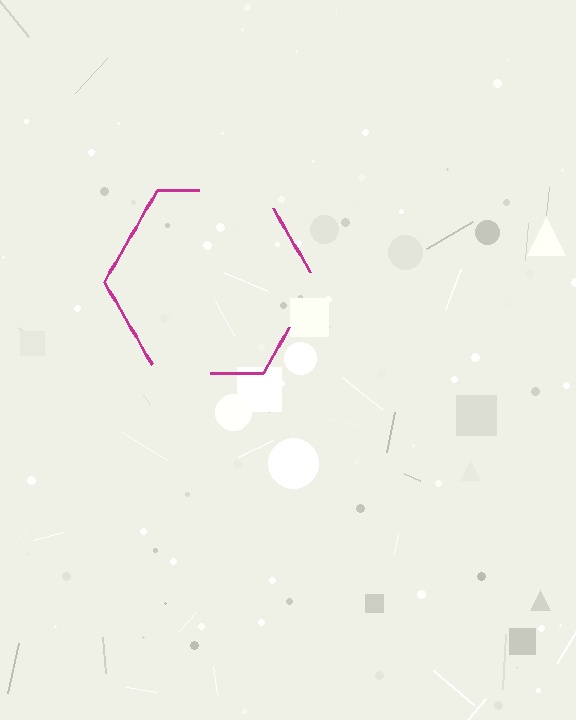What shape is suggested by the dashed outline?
The dashed outline suggests a hexagon.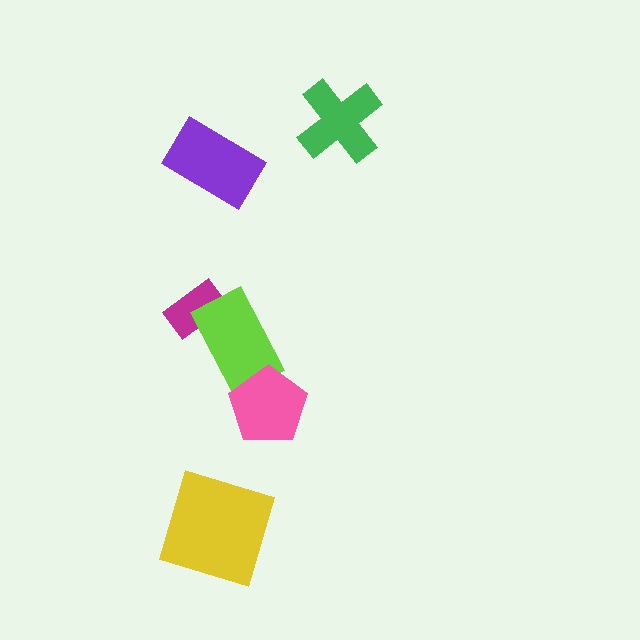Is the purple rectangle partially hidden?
No, no other shape covers it.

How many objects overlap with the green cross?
0 objects overlap with the green cross.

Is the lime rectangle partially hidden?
Yes, it is partially covered by another shape.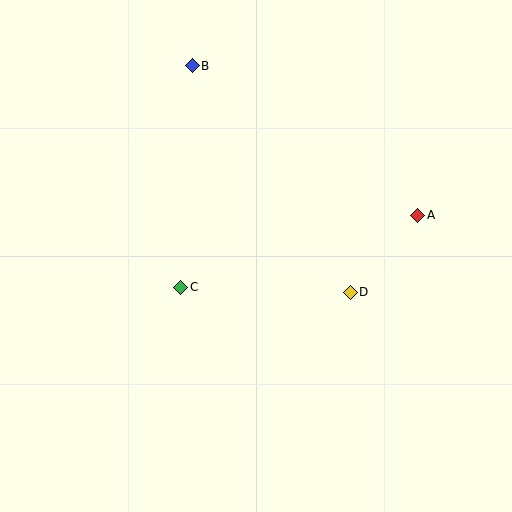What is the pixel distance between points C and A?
The distance between C and A is 248 pixels.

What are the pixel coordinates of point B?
Point B is at (192, 66).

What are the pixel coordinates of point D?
Point D is at (350, 292).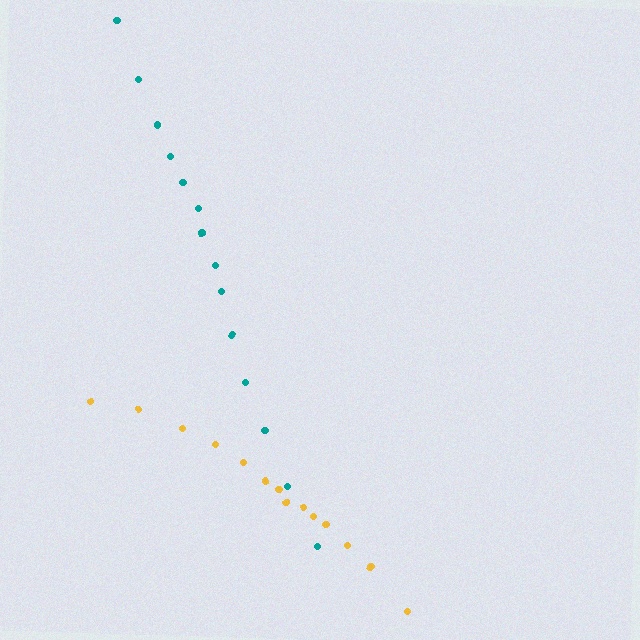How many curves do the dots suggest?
There are 2 distinct paths.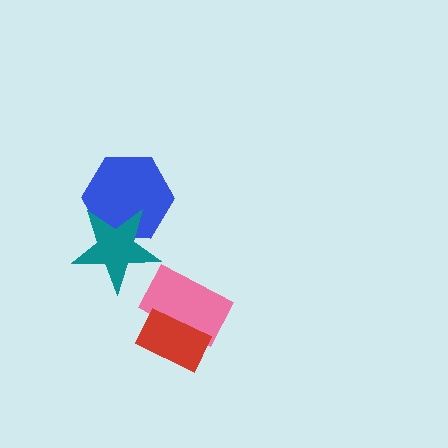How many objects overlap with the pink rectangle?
1 object overlaps with the pink rectangle.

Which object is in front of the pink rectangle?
The red rectangle is in front of the pink rectangle.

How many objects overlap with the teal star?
1 object overlaps with the teal star.